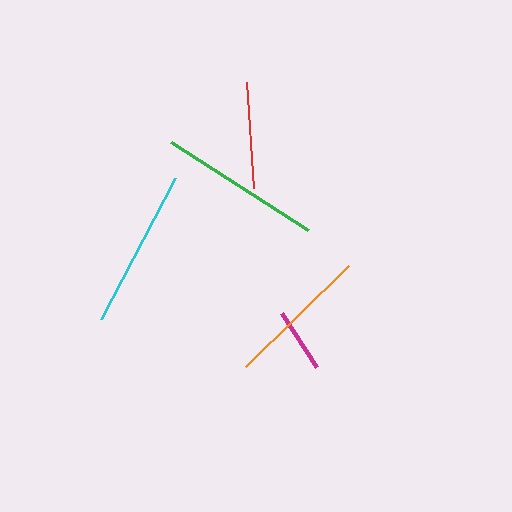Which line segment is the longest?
The green line is the longest at approximately 163 pixels.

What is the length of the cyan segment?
The cyan segment is approximately 160 pixels long.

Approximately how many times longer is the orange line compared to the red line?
The orange line is approximately 1.4 times the length of the red line.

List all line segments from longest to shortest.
From longest to shortest: green, cyan, orange, red, magenta.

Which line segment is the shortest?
The magenta line is the shortest at approximately 64 pixels.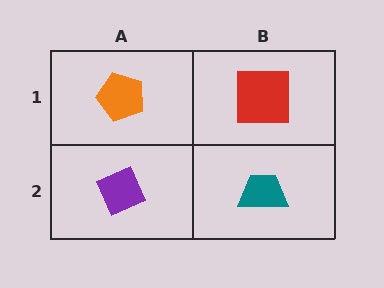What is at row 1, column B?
A red square.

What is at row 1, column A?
An orange pentagon.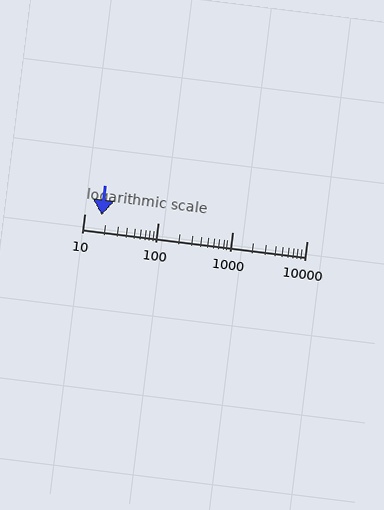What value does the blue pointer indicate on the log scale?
The pointer indicates approximately 17.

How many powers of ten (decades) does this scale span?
The scale spans 3 decades, from 10 to 10000.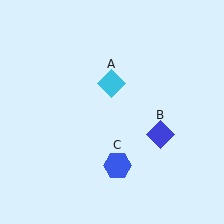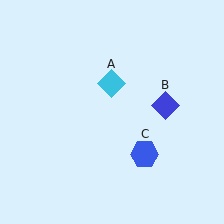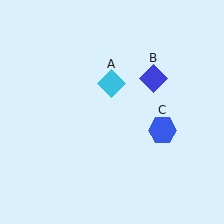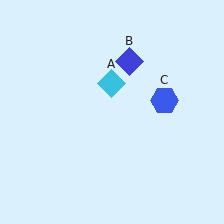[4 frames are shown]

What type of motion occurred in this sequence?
The blue diamond (object B), blue hexagon (object C) rotated counterclockwise around the center of the scene.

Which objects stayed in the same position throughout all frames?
Cyan diamond (object A) remained stationary.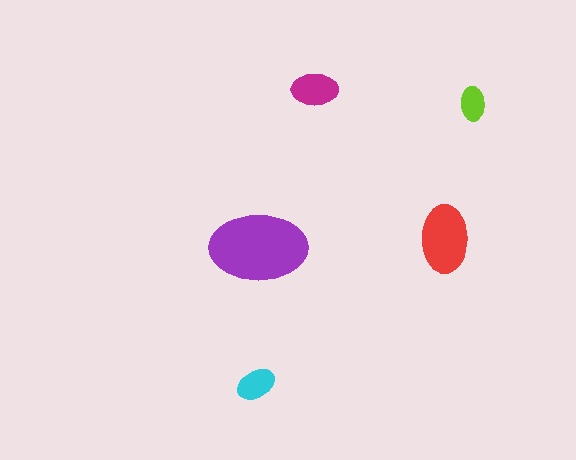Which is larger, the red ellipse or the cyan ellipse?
The red one.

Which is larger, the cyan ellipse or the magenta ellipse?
The magenta one.